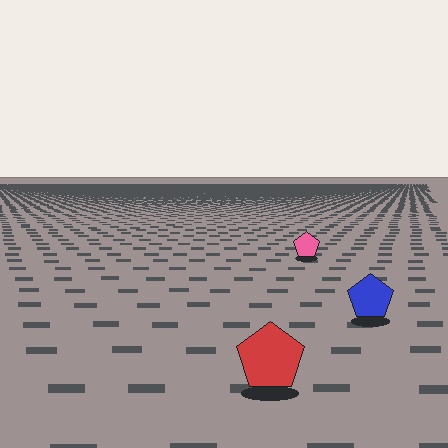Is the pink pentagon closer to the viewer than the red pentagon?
No. The red pentagon is closer — you can tell from the texture gradient: the ground texture is coarser near it.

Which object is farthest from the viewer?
The pink pentagon is farthest from the viewer. It appears smaller and the ground texture around it is denser.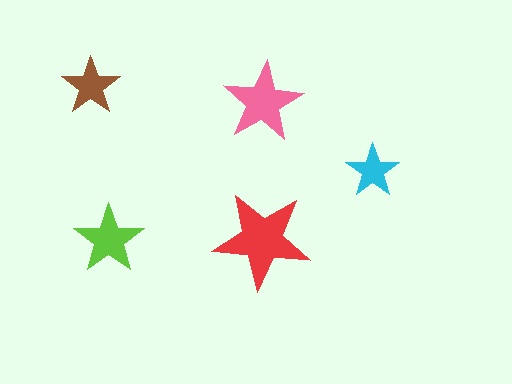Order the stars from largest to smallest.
the red one, the pink one, the lime one, the brown one, the cyan one.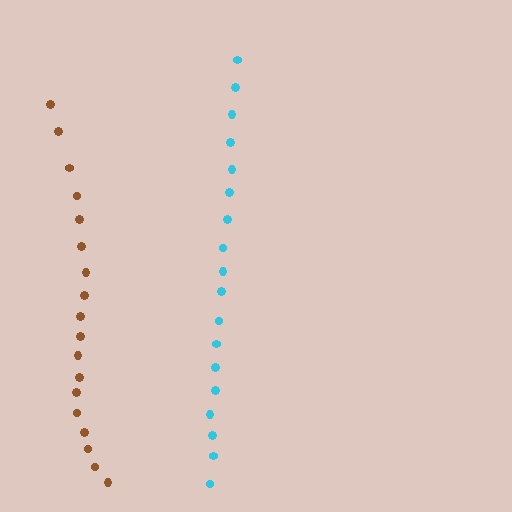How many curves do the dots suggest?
There are 2 distinct paths.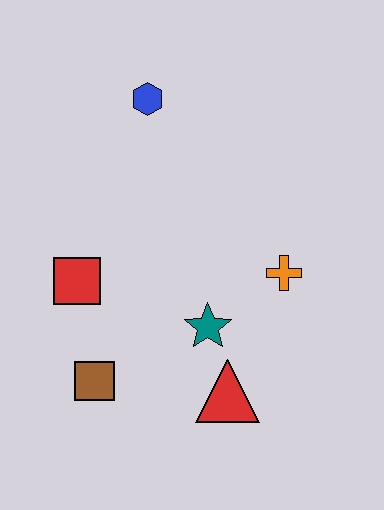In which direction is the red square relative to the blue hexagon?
The red square is below the blue hexagon.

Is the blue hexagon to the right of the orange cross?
No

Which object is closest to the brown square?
The red square is closest to the brown square.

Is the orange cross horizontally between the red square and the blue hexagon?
No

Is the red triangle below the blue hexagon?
Yes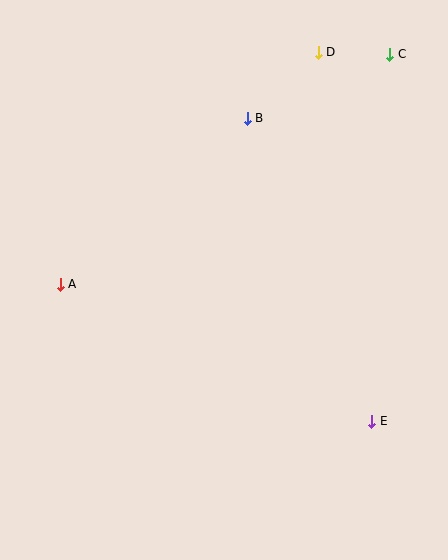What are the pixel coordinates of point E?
Point E is at (372, 421).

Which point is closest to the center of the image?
Point B at (247, 118) is closest to the center.